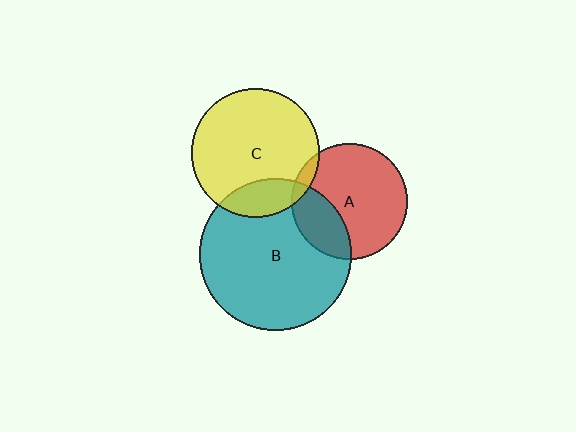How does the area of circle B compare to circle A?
Approximately 1.7 times.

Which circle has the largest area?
Circle B (teal).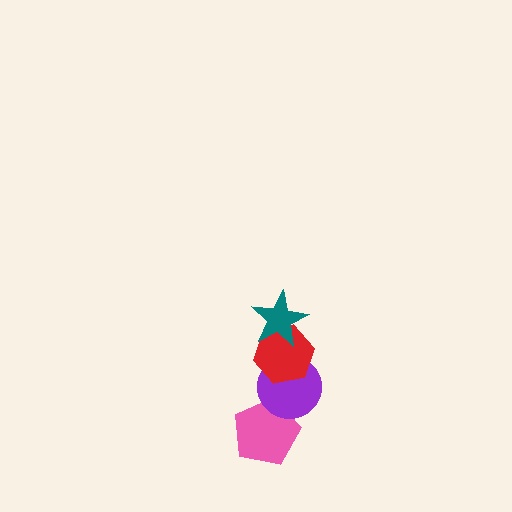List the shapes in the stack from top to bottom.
From top to bottom: the teal star, the red hexagon, the purple circle, the pink pentagon.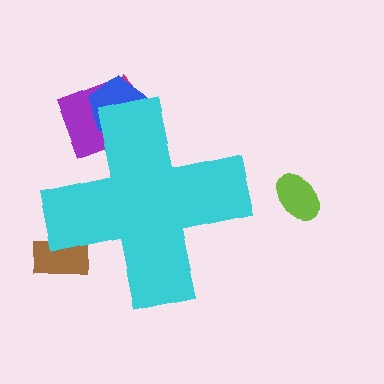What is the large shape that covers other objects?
A cyan cross.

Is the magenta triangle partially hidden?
Yes, the magenta triangle is partially hidden behind the cyan cross.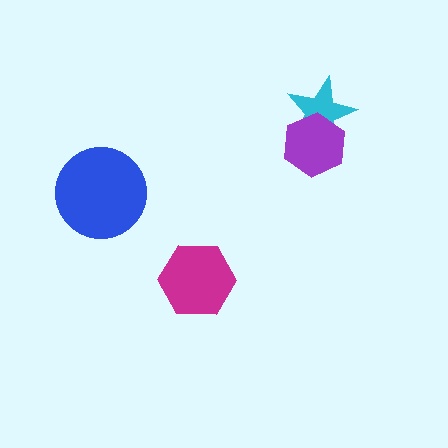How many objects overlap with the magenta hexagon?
0 objects overlap with the magenta hexagon.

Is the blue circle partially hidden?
No, no other shape covers it.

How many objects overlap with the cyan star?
1 object overlaps with the cyan star.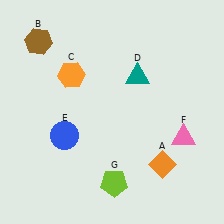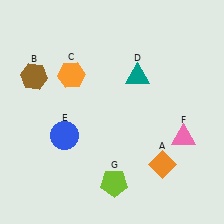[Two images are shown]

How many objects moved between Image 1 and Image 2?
1 object moved between the two images.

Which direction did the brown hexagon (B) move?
The brown hexagon (B) moved down.